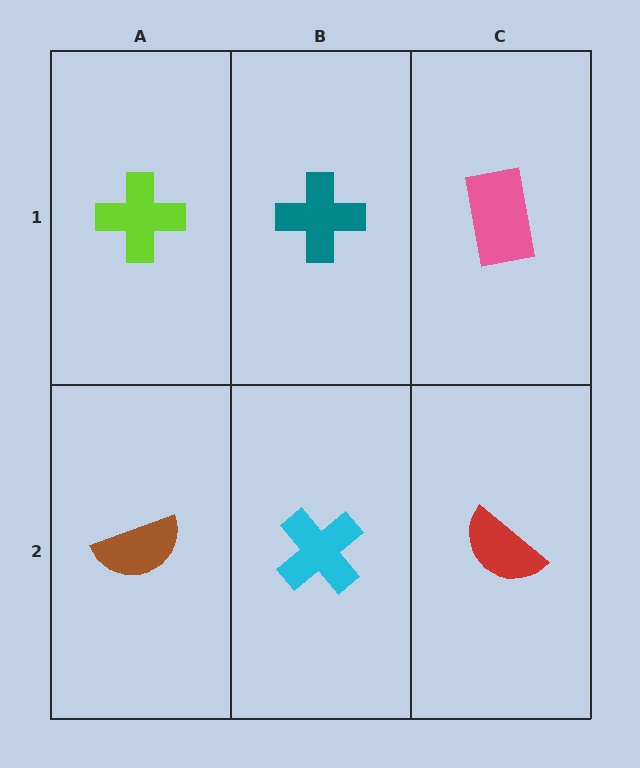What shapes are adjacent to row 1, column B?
A cyan cross (row 2, column B), a lime cross (row 1, column A), a pink rectangle (row 1, column C).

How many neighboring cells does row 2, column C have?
2.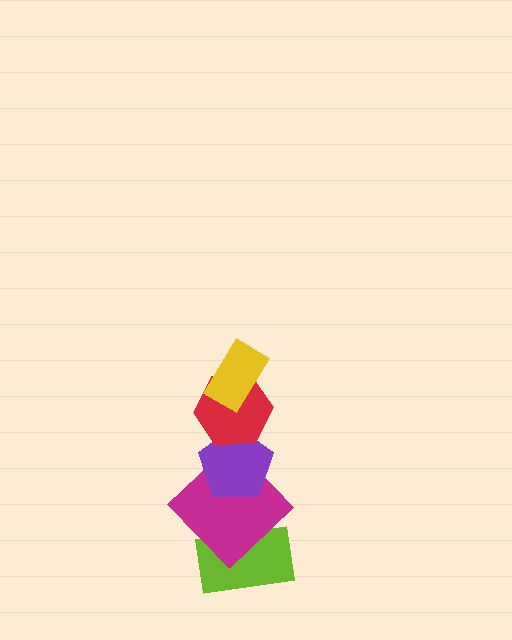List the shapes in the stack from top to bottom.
From top to bottom: the yellow rectangle, the red hexagon, the purple pentagon, the magenta diamond, the lime rectangle.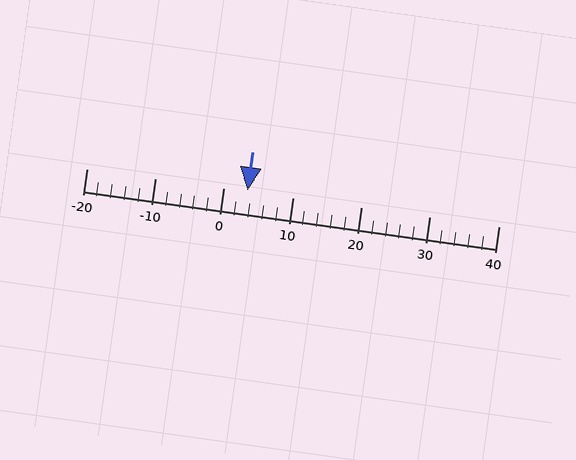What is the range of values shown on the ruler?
The ruler shows values from -20 to 40.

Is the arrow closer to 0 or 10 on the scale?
The arrow is closer to 0.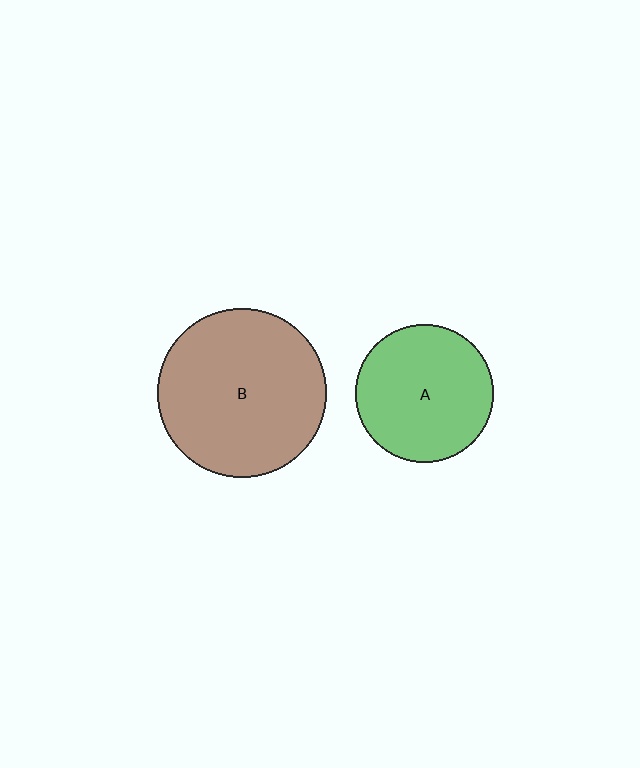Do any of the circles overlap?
No, none of the circles overlap.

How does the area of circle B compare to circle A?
Approximately 1.5 times.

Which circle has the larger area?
Circle B (brown).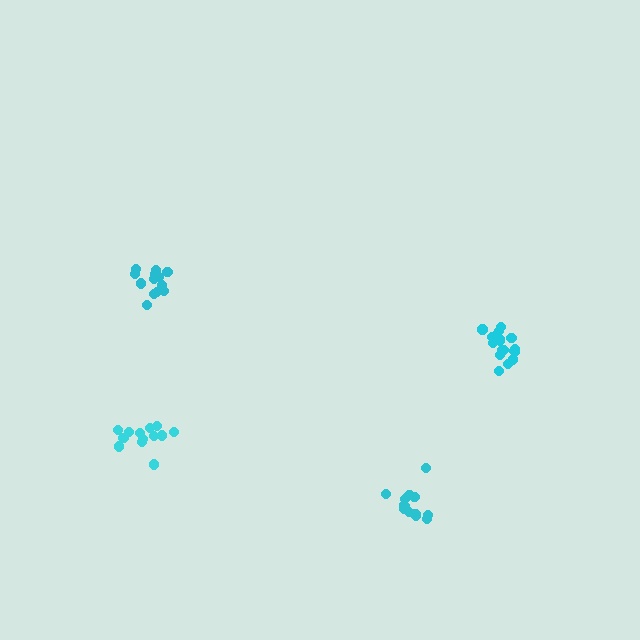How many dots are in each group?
Group 1: 13 dots, Group 2: 18 dots, Group 3: 13 dots, Group 4: 13 dots (57 total).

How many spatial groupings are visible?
There are 4 spatial groupings.